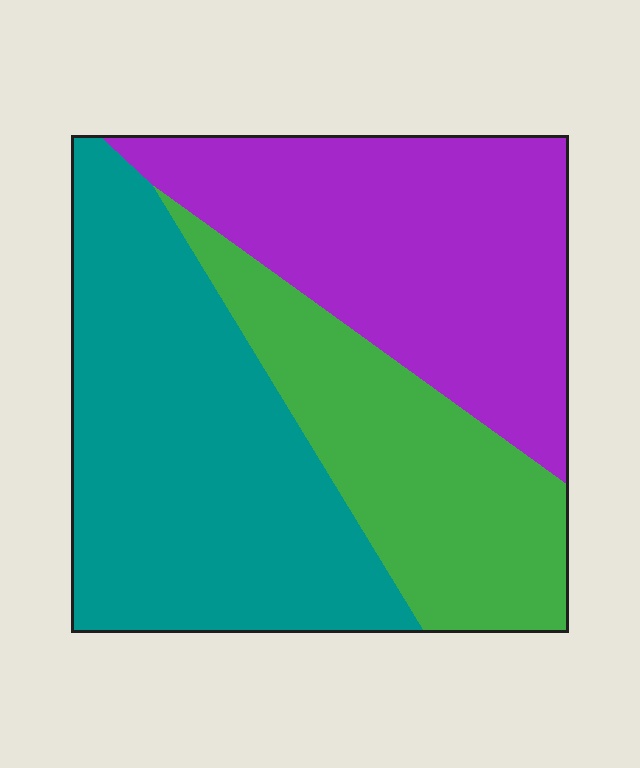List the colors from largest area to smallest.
From largest to smallest: teal, purple, green.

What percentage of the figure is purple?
Purple covers 34% of the figure.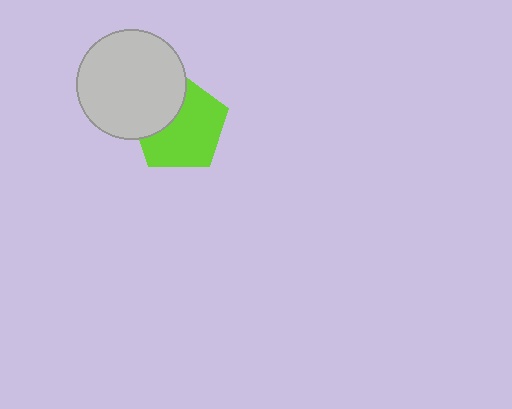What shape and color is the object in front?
The object in front is a light gray circle.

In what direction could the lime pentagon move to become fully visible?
The lime pentagon could move toward the lower-right. That would shift it out from behind the light gray circle entirely.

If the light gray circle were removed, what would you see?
You would see the complete lime pentagon.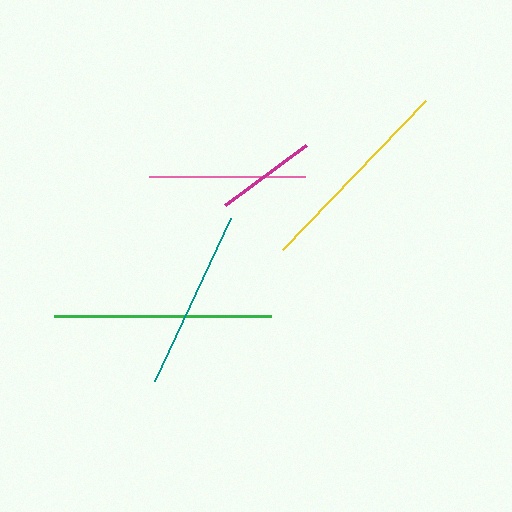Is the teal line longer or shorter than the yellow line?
The yellow line is longer than the teal line.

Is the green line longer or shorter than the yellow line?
The green line is longer than the yellow line.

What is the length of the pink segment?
The pink segment is approximately 156 pixels long.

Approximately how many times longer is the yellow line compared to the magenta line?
The yellow line is approximately 2.0 times the length of the magenta line.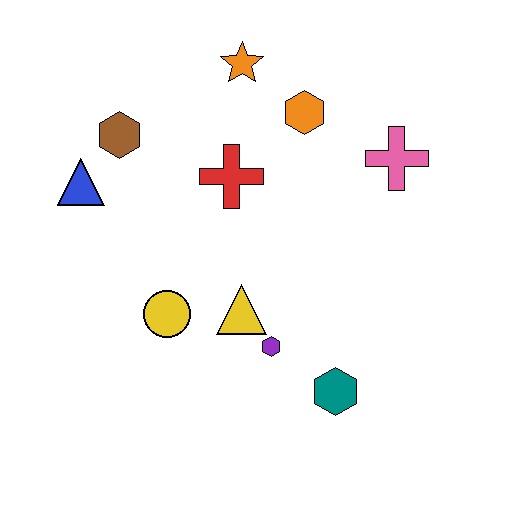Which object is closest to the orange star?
The orange hexagon is closest to the orange star.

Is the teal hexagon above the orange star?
No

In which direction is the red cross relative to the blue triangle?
The red cross is to the right of the blue triangle.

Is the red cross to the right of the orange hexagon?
No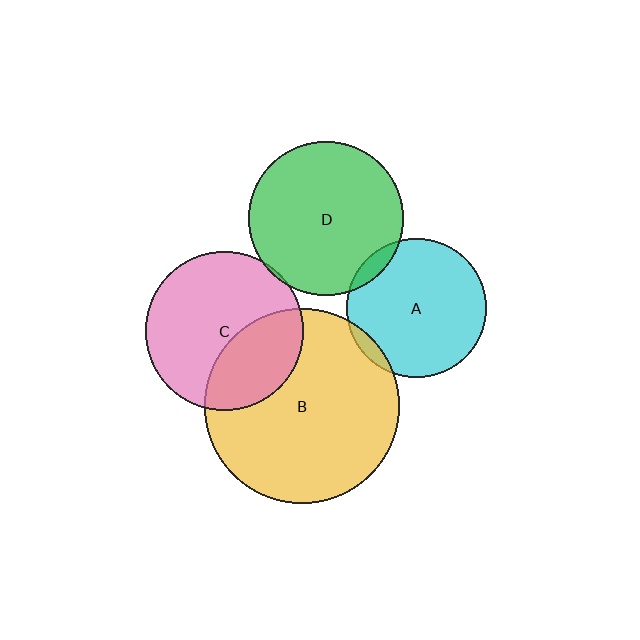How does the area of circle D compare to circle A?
Approximately 1.2 times.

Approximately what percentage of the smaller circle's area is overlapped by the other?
Approximately 35%.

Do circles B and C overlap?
Yes.